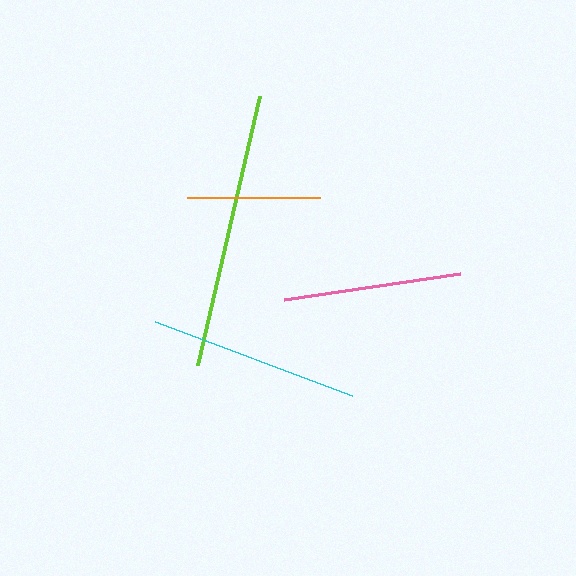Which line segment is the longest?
The lime line is the longest at approximately 276 pixels.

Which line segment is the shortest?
The orange line is the shortest at approximately 133 pixels.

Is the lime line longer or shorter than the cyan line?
The lime line is longer than the cyan line.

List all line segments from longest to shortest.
From longest to shortest: lime, cyan, pink, orange.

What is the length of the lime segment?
The lime segment is approximately 276 pixels long.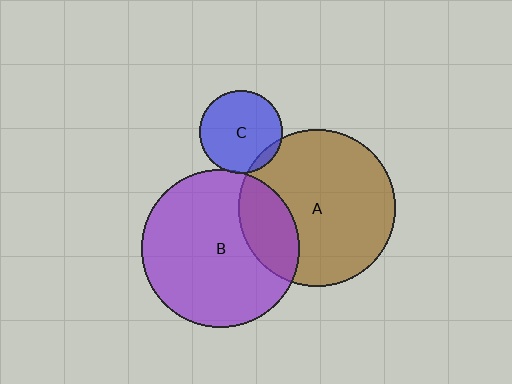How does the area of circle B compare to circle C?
Approximately 3.6 times.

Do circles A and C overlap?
Yes.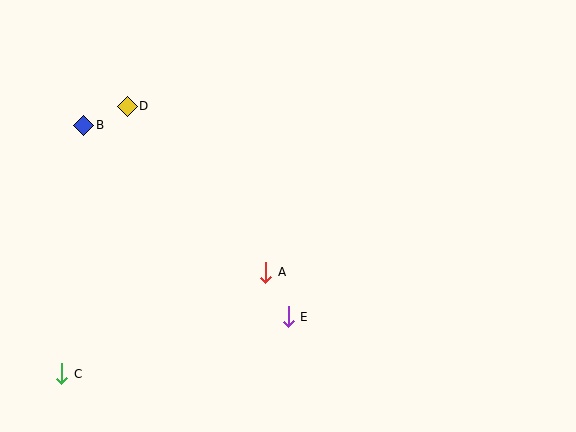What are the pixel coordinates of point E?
Point E is at (288, 317).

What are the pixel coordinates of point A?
Point A is at (266, 272).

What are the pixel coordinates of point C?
Point C is at (62, 374).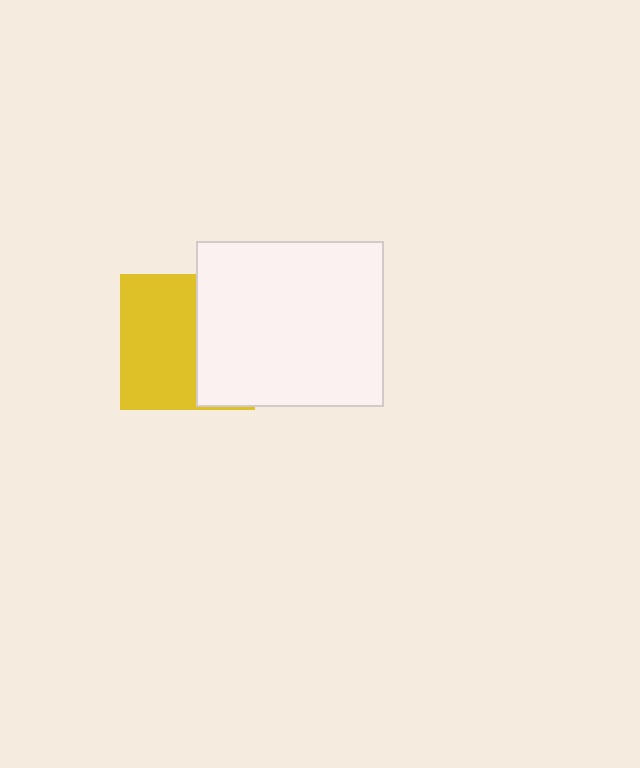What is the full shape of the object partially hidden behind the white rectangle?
The partially hidden object is a yellow square.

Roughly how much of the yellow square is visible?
About half of it is visible (roughly 57%).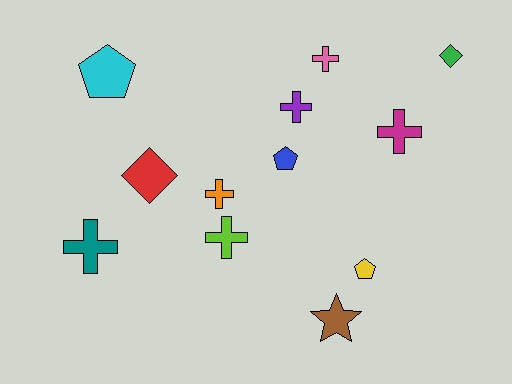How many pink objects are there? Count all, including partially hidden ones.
There is 1 pink object.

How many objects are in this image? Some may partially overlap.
There are 12 objects.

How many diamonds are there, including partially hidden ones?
There are 2 diamonds.